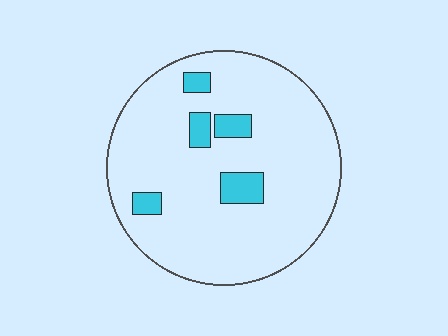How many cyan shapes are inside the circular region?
5.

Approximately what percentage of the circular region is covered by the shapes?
Approximately 10%.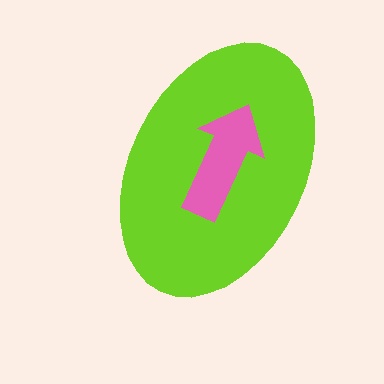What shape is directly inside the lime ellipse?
The pink arrow.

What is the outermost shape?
The lime ellipse.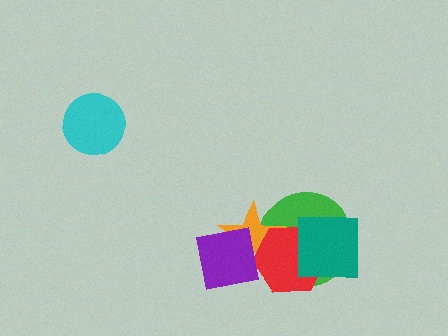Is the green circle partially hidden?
Yes, it is partially covered by another shape.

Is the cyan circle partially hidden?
No, no other shape covers it.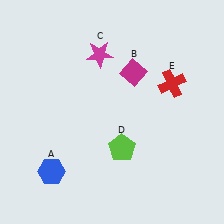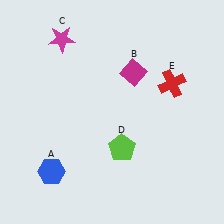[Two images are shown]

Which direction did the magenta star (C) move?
The magenta star (C) moved left.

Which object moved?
The magenta star (C) moved left.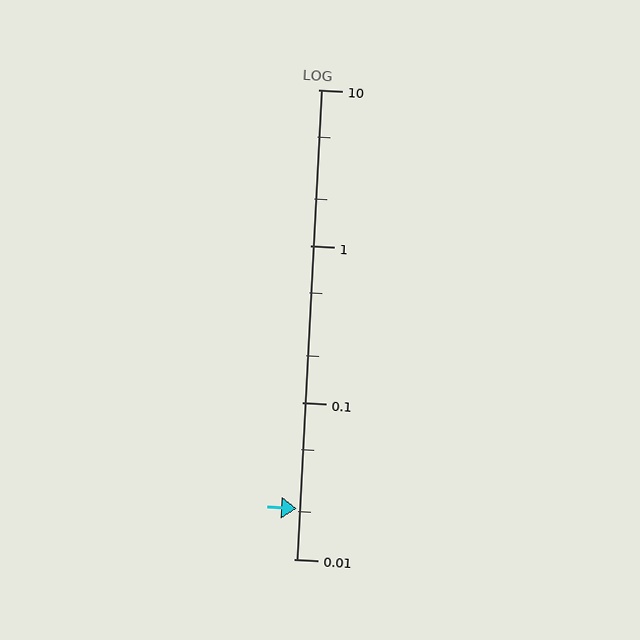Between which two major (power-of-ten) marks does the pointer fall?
The pointer is between 0.01 and 0.1.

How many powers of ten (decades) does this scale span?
The scale spans 3 decades, from 0.01 to 10.